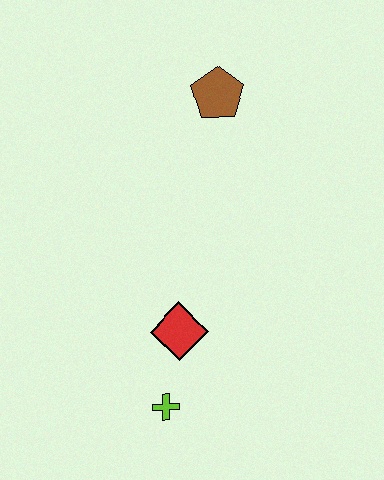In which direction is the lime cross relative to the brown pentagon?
The lime cross is below the brown pentagon.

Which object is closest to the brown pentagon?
The red diamond is closest to the brown pentagon.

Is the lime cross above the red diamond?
No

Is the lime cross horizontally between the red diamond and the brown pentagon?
No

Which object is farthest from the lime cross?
The brown pentagon is farthest from the lime cross.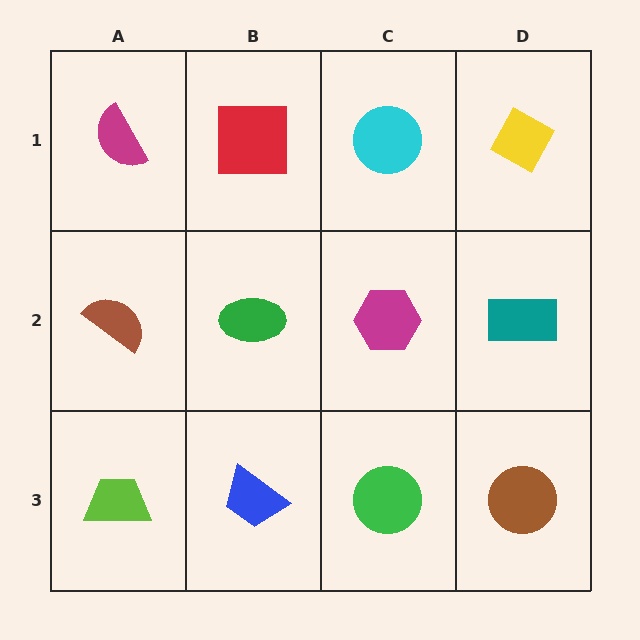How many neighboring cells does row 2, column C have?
4.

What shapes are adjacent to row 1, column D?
A teal rectangle (row 2, column D), a cyan circle (row 1, column C).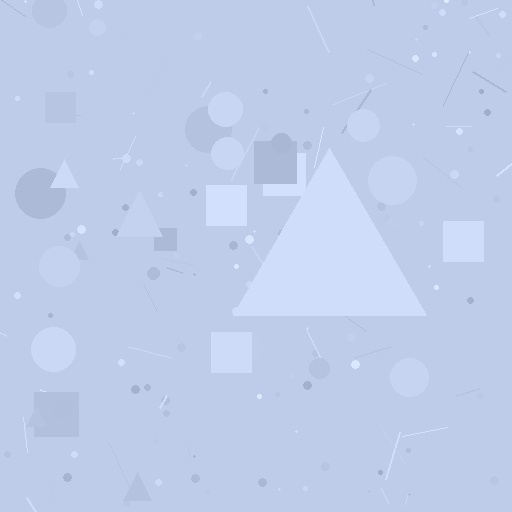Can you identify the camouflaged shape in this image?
The camouflaged shape is a triangle.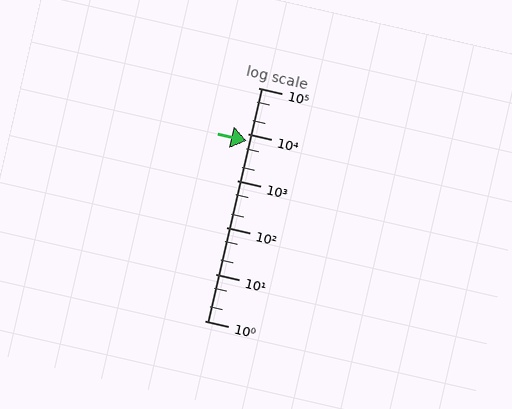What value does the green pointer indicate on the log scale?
The pointer indicates approximately 7300.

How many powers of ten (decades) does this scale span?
The scale spans 5 decades, from 1 to 100000.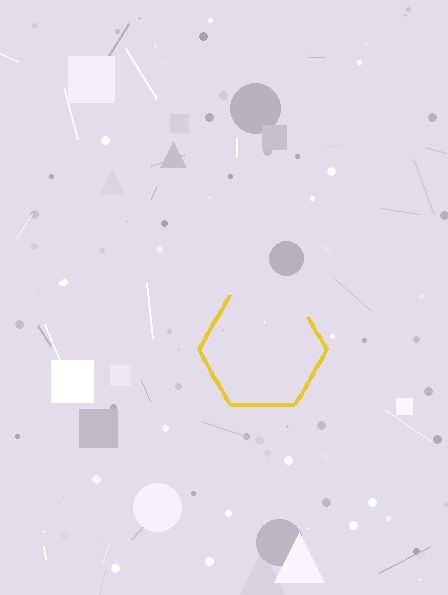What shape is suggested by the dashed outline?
The dashed outline suggests a hexagon.